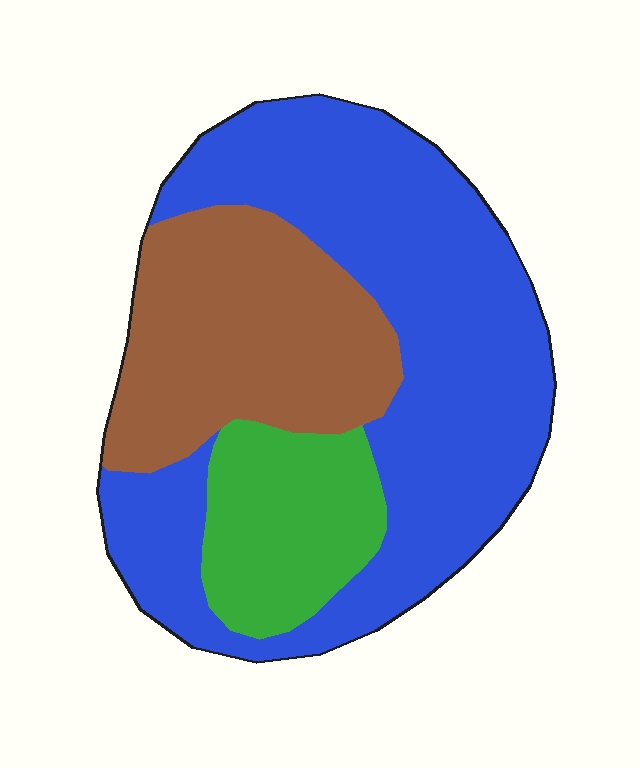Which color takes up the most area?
Blue, at roughly 55%.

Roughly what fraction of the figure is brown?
Brown covers about 30% of the figure.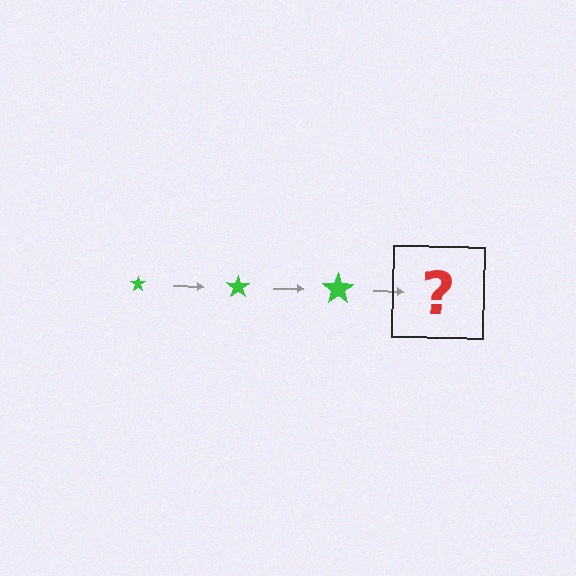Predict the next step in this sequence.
The next step is a green star, larger than the previous one.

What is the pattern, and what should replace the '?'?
The pattern is that the star gets progressively larger each step. The '?' should be a green star, larger than the previous one.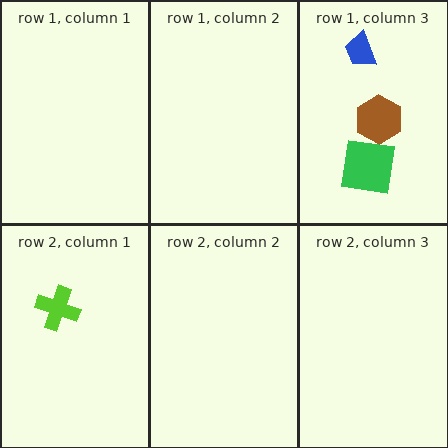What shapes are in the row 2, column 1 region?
The lime cross.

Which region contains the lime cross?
The row 2, column 1 region.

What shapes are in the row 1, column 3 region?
The blue trapezoid, the green square, the brown hexagon.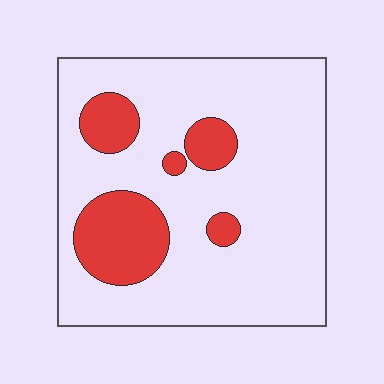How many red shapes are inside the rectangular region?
5.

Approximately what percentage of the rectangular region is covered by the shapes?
Approximately 20%.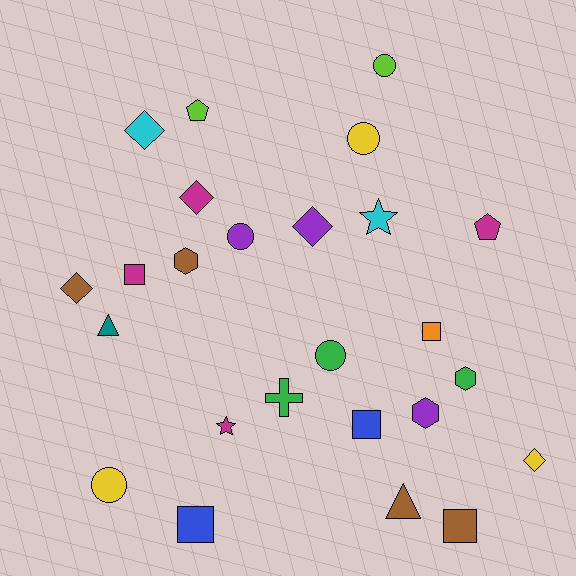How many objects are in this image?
There are 25 objects.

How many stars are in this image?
There are 2 stars.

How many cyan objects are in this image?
There are 2 cyan objects.